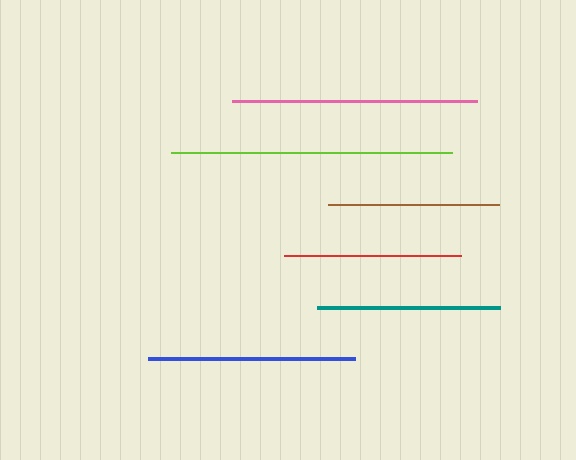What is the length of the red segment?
The red segment is approximately 177 pixels long.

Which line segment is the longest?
The lime line is the longest at approximately 281 pixels.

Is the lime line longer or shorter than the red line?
The lime line is longer than the red line.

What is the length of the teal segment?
The teal segment is approximately 182 pixels long.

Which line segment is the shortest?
The brown line is the shortest at approximately 171 pixels.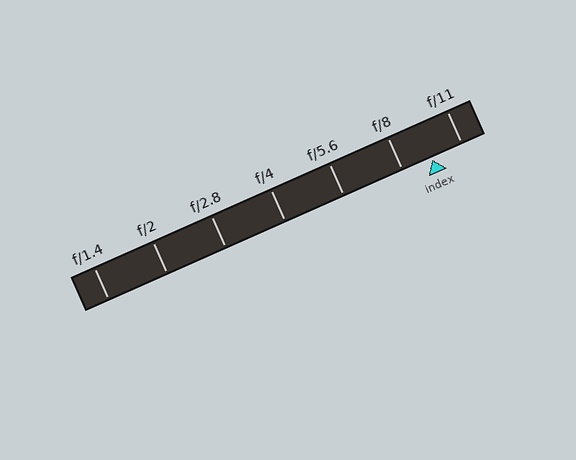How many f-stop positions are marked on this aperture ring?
There are 7 f-stop positions marked.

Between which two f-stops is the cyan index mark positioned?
The index mark is between f/8 and f/11.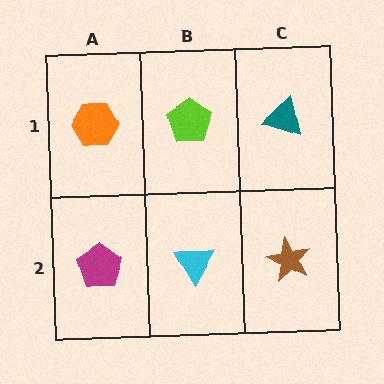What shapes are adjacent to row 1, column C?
A brown star (row 2, column C), a lime pentagon (row 1, column B).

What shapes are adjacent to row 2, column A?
An orange hexagon (row 1, column A), a cyan triangle (row 2, column B).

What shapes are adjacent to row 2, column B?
A lime pentagon (row 1, column B), a magenta pentagon (row 2, column A), a brown star (row 2, column C).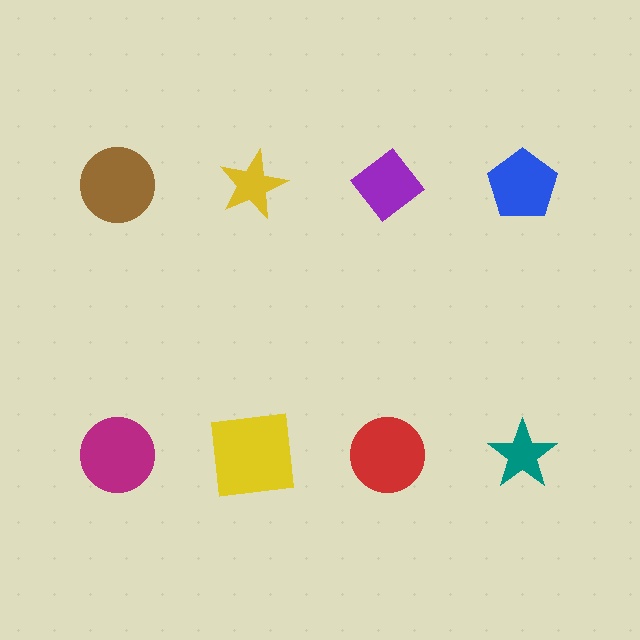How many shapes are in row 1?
4 shapes.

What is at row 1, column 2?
A yellow star.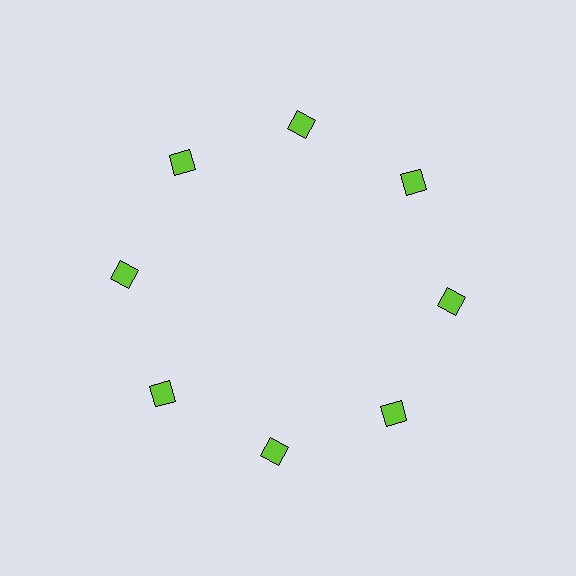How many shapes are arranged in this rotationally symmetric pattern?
There are 8 shapes, arranged in 8 groups of 1.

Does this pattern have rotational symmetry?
Yes, this pattern has 8-fold rotational symmetry. It looks the same after rotating 45 degrees around the center.